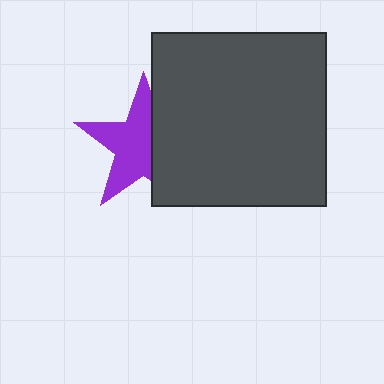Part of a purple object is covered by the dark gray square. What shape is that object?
It is a star.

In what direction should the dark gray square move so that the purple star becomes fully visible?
The dark gray square should move right. That is the shortest direction to clear the overlap and leave the purple star fully visible.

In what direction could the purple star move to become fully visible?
The purple star could move left. That would shift it out from behind the dark gray square entirely.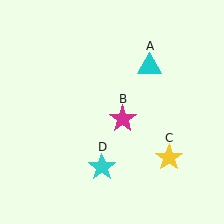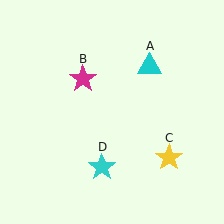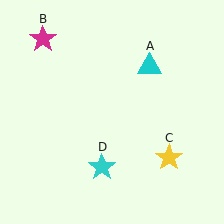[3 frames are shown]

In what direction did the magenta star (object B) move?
The magenta star (object B) moved up and to the left.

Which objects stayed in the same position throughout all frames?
Cyan triangle (object A) and yellow star (object C) and cyan star (object D) remained stationary.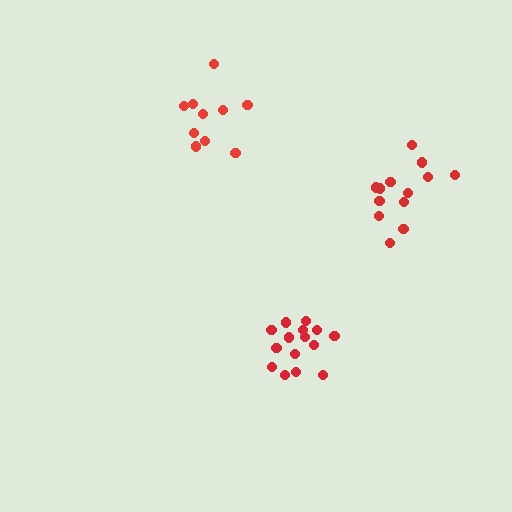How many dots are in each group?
Group 1: 10 dots, Group 2: 13 dots, Group 3: 15 dots (38 total).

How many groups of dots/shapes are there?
There are 3 groups.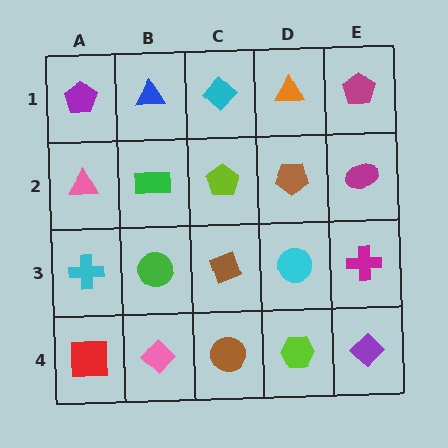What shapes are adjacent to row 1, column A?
A pink triangle (row 2, column A), a blue triangle (row 1, column B).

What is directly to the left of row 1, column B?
A purple pentagon.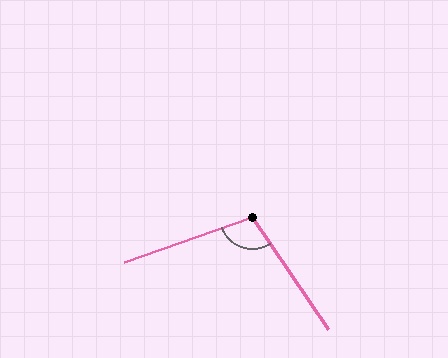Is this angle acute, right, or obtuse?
It is obtuse.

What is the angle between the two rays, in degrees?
Approximately 105 degrees.